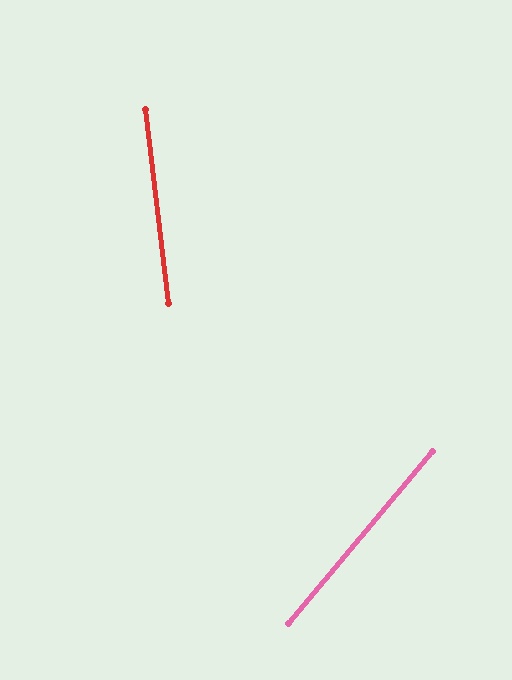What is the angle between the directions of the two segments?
Approximately 47 degrees.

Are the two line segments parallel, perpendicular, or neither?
Neither parallel nor perpendicular — they differ by about 47°.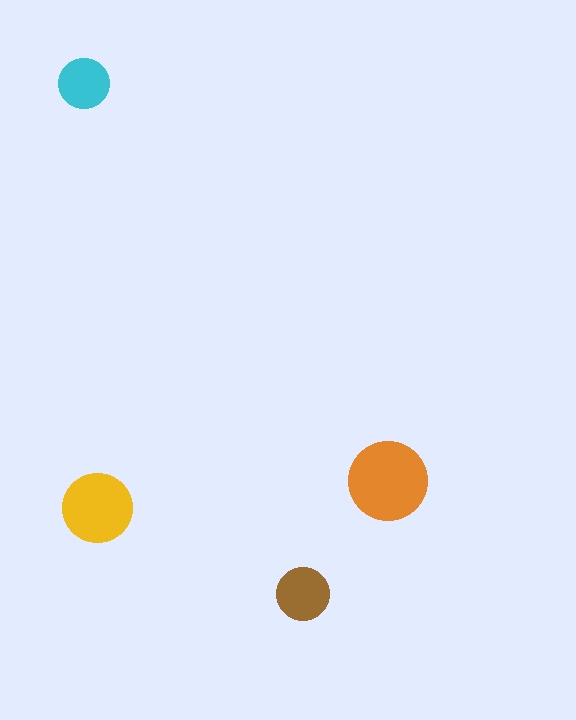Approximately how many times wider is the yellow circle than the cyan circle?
About 1.5 times wider.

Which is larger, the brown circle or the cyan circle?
The brown one.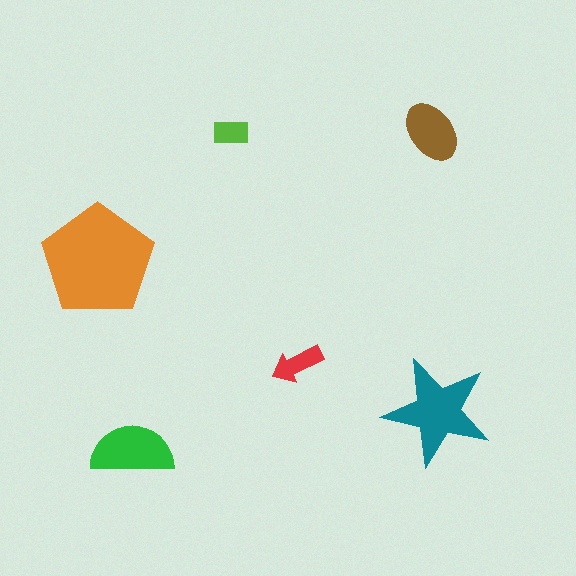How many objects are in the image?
There are 6 objects in the image.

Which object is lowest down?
The green semicircle is bottommost.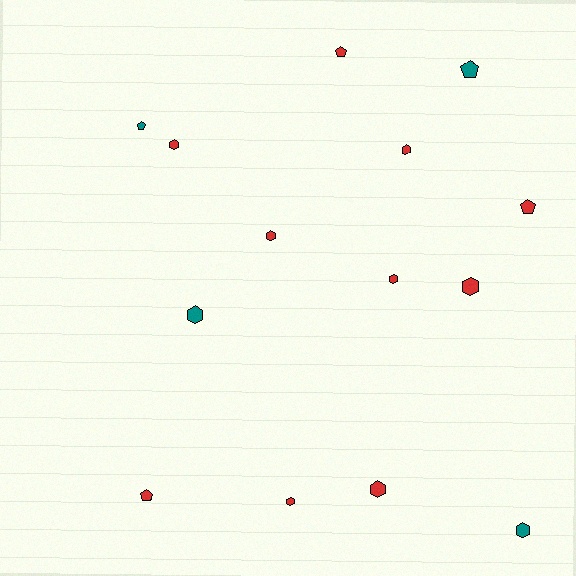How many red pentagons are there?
There are 3 red pentagons.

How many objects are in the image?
There are 14 objects.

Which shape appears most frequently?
Hexagon, with 9 objects.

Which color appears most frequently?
Red, with 10 objects.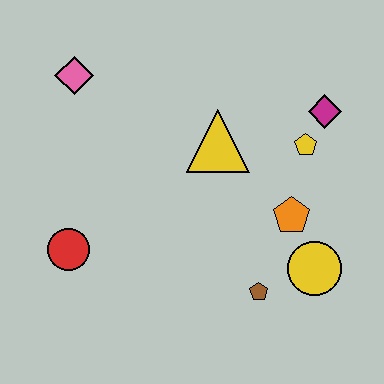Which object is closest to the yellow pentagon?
The magenta diamond is closest to the yellow pentagon.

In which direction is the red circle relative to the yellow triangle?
The red circle is to the left of the yellow triangle.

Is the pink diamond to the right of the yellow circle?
No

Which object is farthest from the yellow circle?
The pink diamond is farthest from the yellow circle.